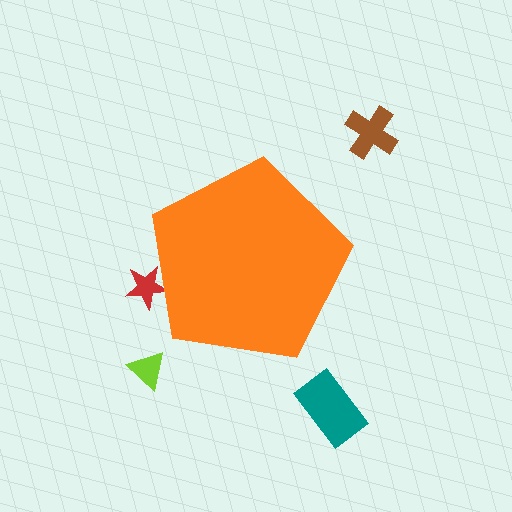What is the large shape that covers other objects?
An orange pentagon.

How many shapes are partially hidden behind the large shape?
1 shape is partially hidden.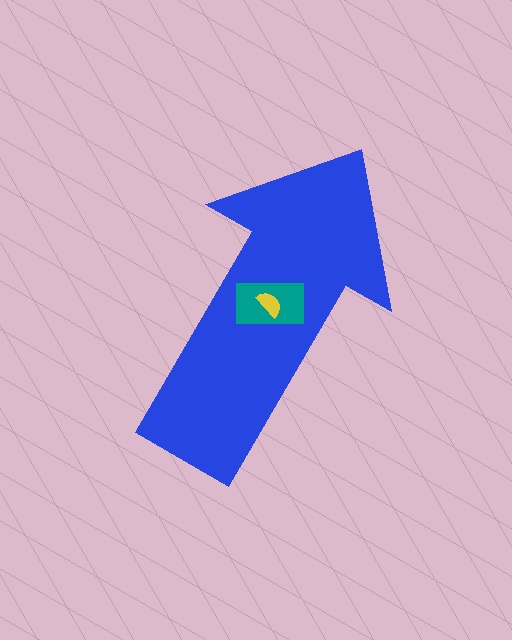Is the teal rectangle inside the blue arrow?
Yes.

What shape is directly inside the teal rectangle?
The yellow semicircle.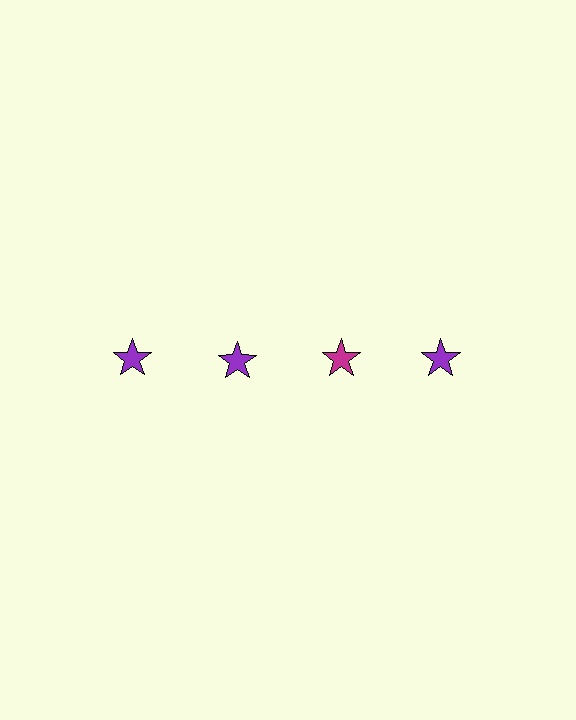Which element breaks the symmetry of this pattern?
The magenta star in the top row, center column breaks the symmetry. All other shapes are purple stars.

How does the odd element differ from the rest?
It has a different color: magenta instead of purple.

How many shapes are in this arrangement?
There are 4 shapes arranged in a grid pattern.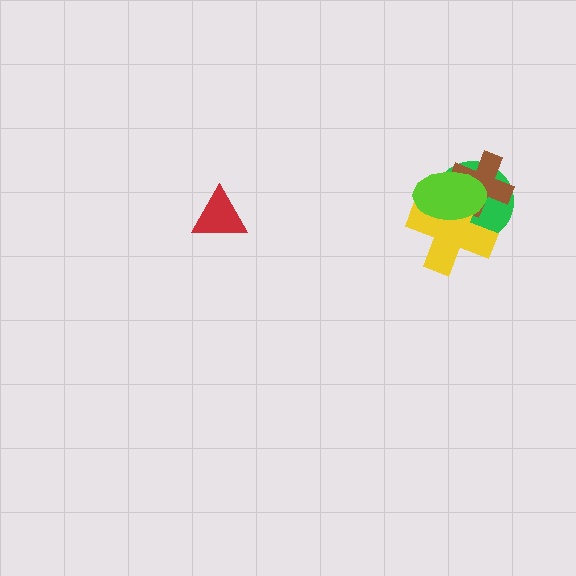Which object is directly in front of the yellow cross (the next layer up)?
The brown cross is directly in front of the yellow cross.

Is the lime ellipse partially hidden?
No, no other shape covers it.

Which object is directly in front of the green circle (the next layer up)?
The yellow cross is directly in front of the green circle.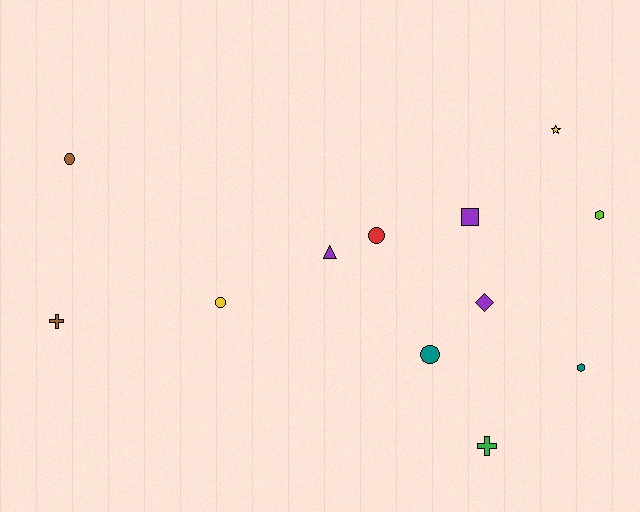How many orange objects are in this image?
There are no orange objects.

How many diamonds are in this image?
There is 1 diamond.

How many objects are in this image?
There are 12 objects.